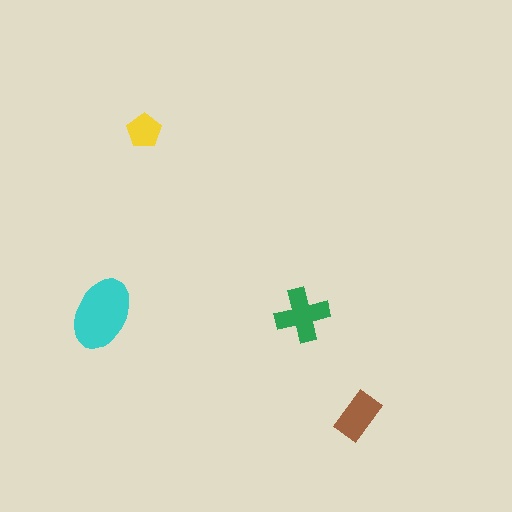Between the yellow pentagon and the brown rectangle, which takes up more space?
The brown rectangle.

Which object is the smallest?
The yellow pentagon.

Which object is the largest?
The cyan ellipse.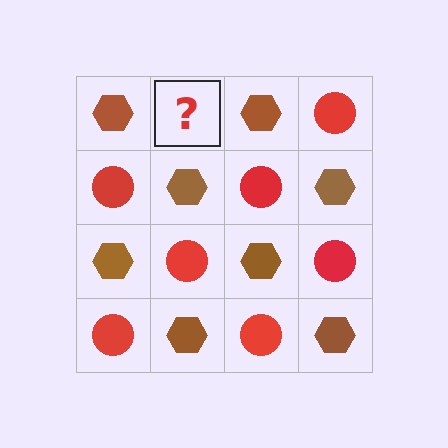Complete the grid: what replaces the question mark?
The question mark should be replaced with a red circle.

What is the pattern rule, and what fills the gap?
The rule is that it alternates brown hexagon and red circle in a checkerboard pattern. The gap should be filled with a red circle.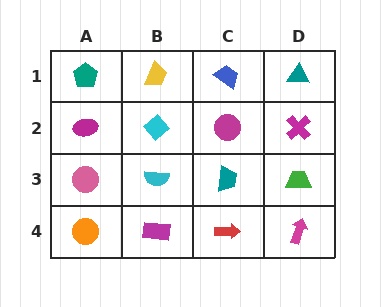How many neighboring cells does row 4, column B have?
3.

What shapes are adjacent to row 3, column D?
A magenta cross (row 2, column D), a magenta arrow (row 4, column D), a teal trapezoid (row 3, column C).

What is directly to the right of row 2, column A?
A cyan diamond.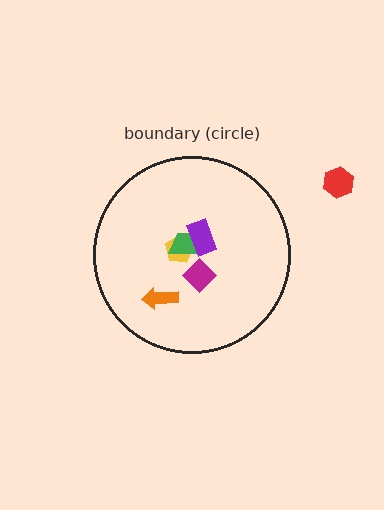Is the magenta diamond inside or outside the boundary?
Inside.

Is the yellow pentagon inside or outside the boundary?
Inside.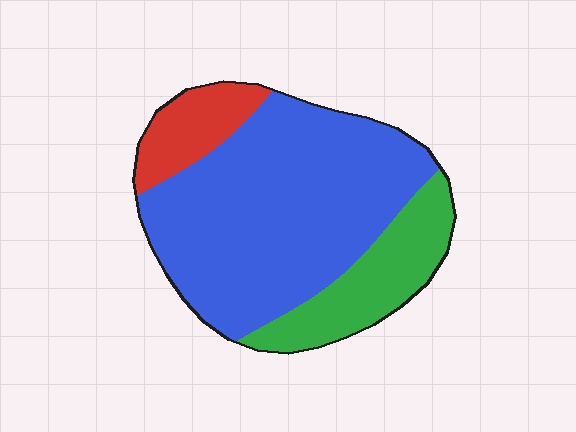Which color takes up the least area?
Red, at roughly 10%.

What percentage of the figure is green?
Green takes up less than a quarter of the figure.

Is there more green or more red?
Green.